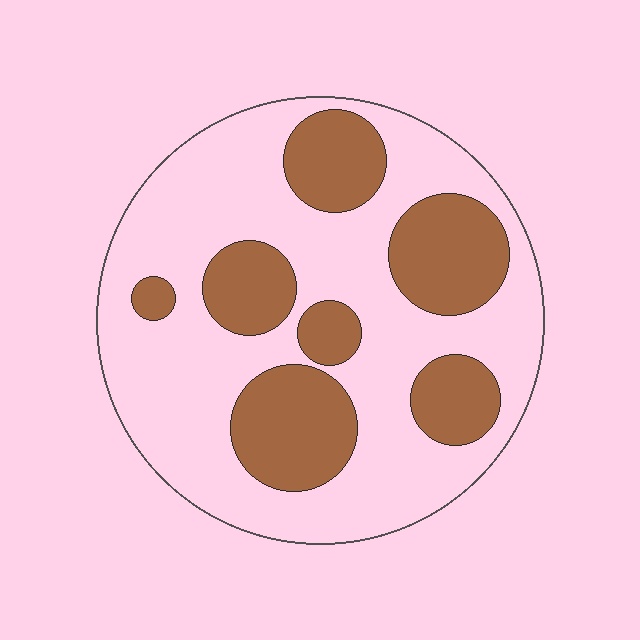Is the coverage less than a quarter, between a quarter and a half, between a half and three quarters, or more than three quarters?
Between a quarter and a half.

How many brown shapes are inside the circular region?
7.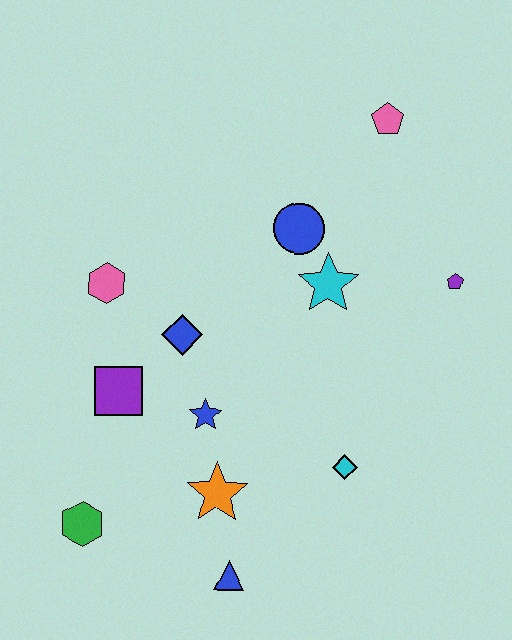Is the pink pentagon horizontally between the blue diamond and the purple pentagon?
Yes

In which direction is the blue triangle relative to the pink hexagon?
The blue triangle is below the pink hexagon.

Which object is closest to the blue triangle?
The orange star is closest to the blue triangle.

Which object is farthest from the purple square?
The pink pentagon is farthest from the purple square.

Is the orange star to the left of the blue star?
No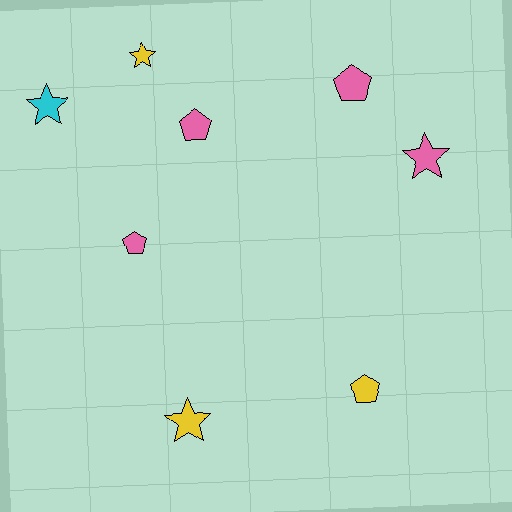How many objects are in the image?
There are 8 objects.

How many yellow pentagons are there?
There is 1 yellow pentagon.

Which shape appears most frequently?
Star, with 4 objects.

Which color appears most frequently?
Pink, with 4 objects.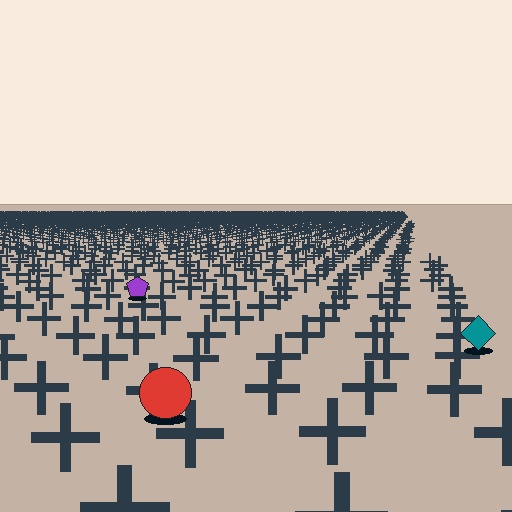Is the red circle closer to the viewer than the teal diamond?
Yes. The red circle is closer — you can tell from the texture gradient: the ground texture is coarser near it.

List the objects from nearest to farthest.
From nearest to farthest: the red circle, the teal diamond, the purple pentagon.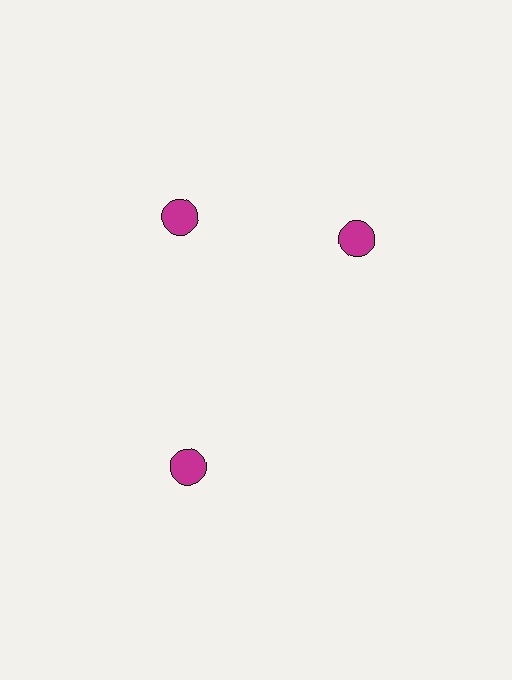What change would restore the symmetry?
The symmetry would be restored by rotating it back into even spacing with its neighbors so that all 3 circles sit at equal angles and equal distance from the center.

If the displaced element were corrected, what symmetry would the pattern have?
It would have 3-fold rotational symmetry — the pattern would map onto itself every 120 degrees.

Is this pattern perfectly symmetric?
No. The 3 magenta circles are arranged in a ring, but one element near the 3 o'clock position is rotated out of alignment along the ring, breaking the 3-fold rotational symmetry.